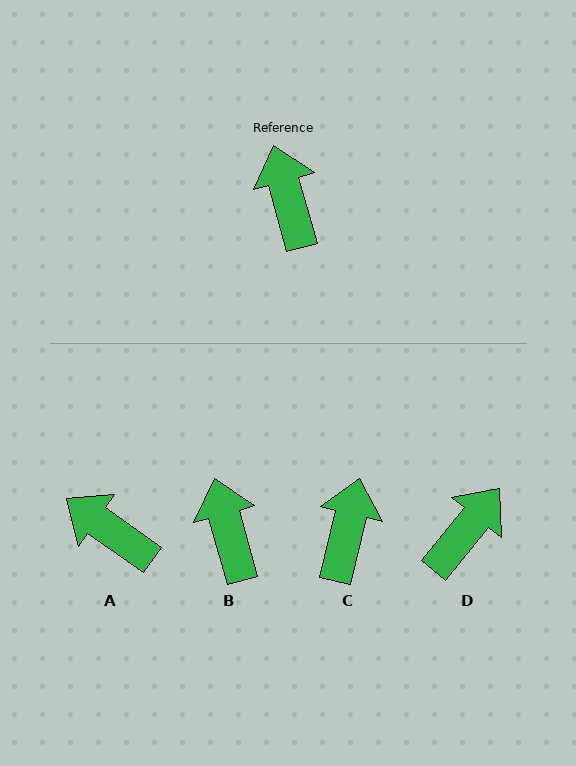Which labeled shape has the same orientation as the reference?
B.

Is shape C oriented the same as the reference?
No, it is off by about 29 degrees.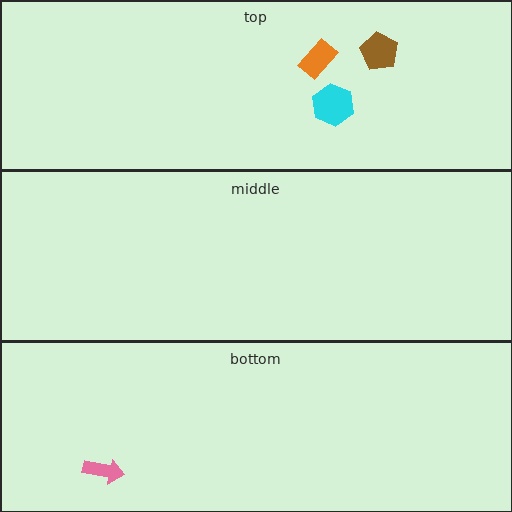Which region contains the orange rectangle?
The top region.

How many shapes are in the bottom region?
1.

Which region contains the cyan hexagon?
The top region.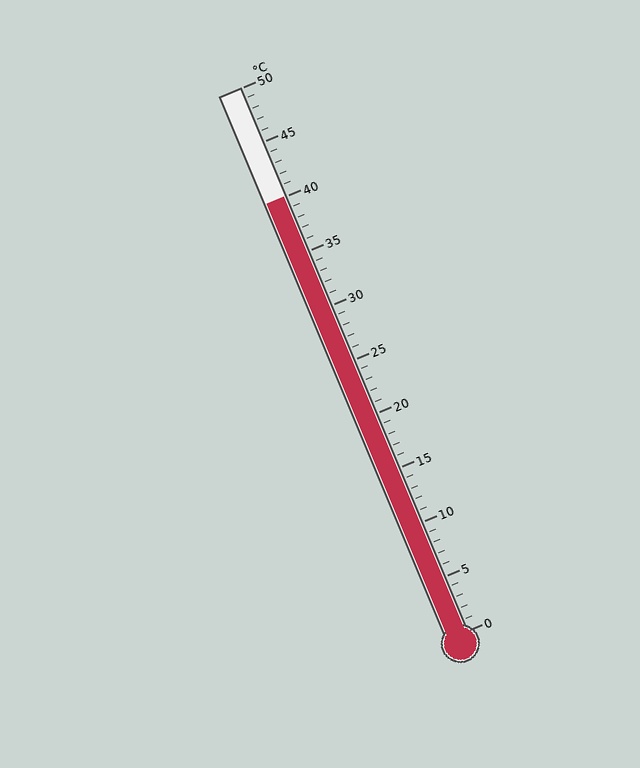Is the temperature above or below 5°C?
The temperature is above 5°C.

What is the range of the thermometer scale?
The thermometer scale ranges from 0°C to 50°C.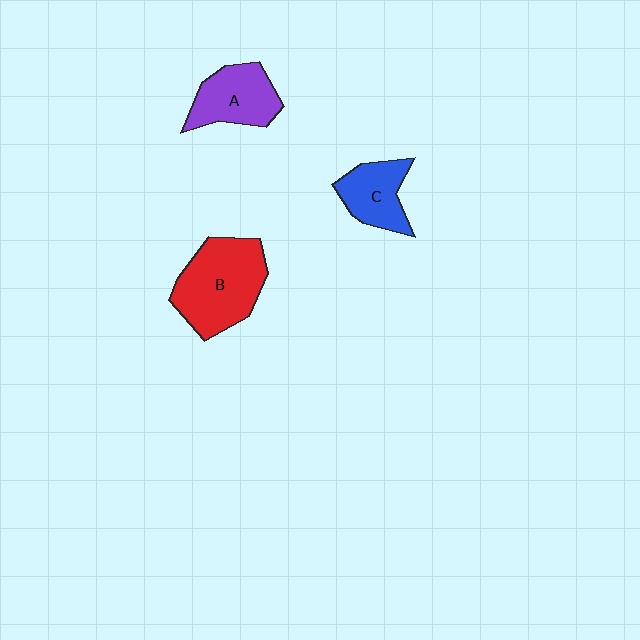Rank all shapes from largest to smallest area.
From largest to smallest: B (red), A (purple), C (blue).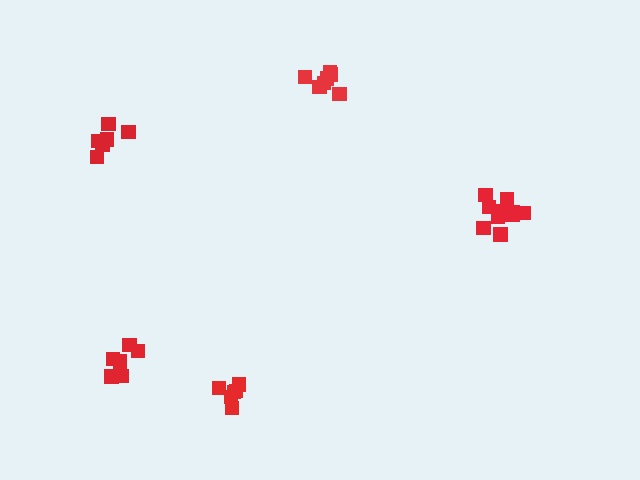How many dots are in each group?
Group 1: 7 dots, Group 2: 10 dots, Group 3: 7 dots, Group 4: 6 dots, Group 5: 6 dots (36 total).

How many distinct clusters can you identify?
There are 5 distinct clusters.